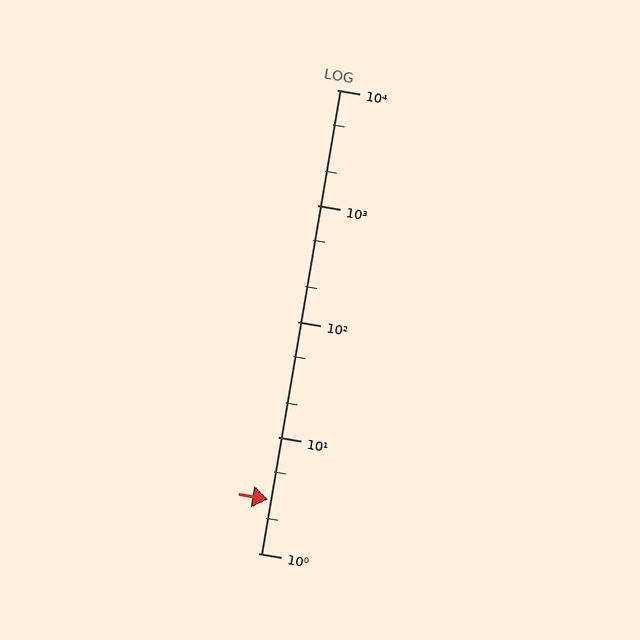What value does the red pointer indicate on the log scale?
The pointer indicates approximately 2.9.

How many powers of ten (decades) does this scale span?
The scale spans 4 decades, from 1 to 10000.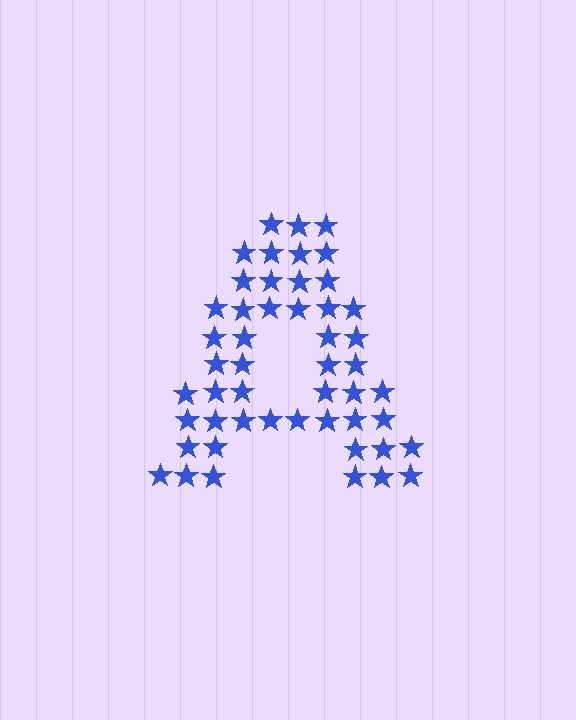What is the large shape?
The large shape is the letter A.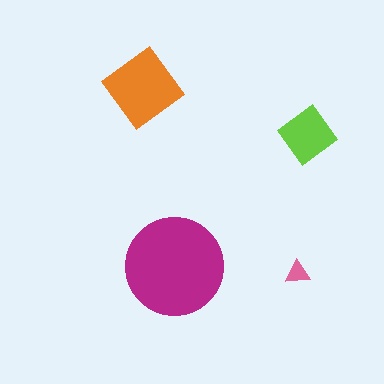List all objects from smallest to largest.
The pink triangle, the lime diamond, the orange diamond, the magenta circle.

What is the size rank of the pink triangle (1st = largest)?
4th.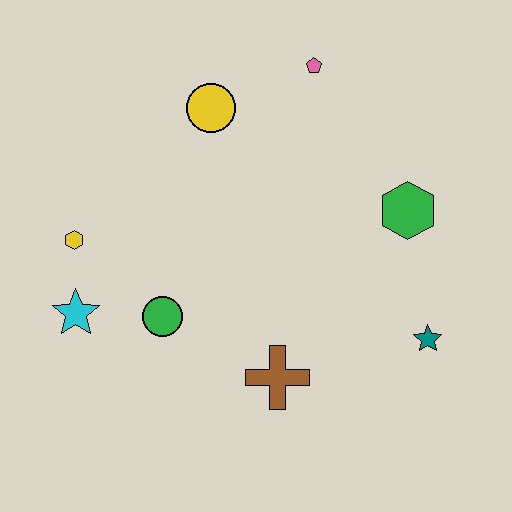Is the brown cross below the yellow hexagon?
Yes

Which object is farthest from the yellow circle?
The teal star is farthest from the yellow circle.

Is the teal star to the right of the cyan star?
Yes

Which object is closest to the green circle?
The cyan star is closest to the green circle.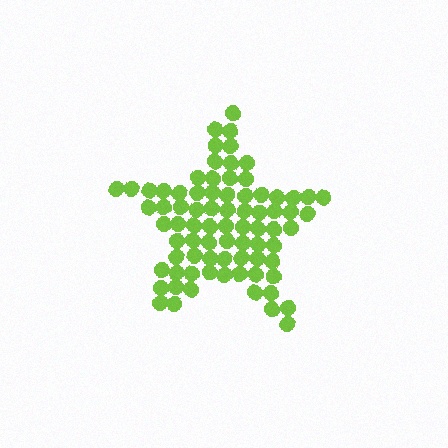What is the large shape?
The large shape is a star.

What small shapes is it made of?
It is made of small circles.